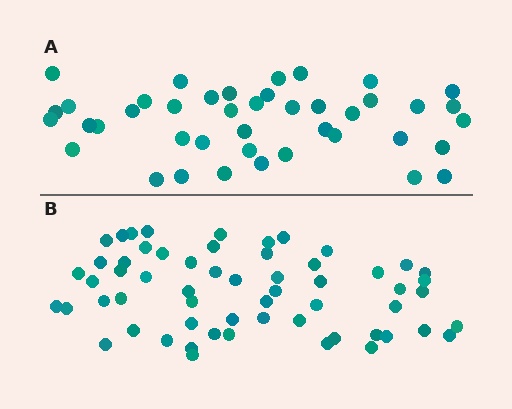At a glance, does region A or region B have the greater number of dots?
Region B (the bottom region) has more dots.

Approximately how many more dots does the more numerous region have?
Region B has approximately 15 more dots than region A.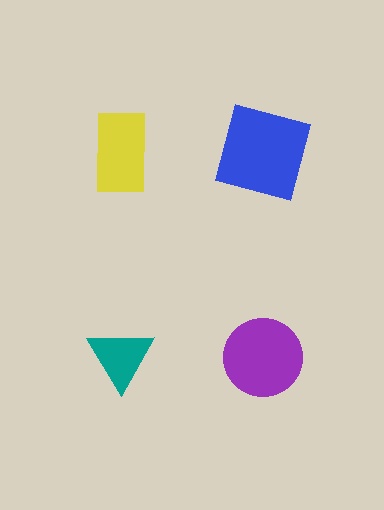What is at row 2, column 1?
A teal triangle.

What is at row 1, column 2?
A blue square.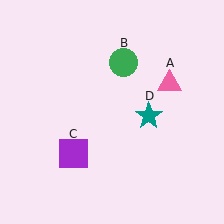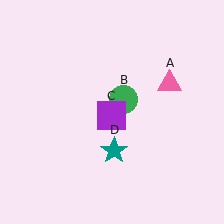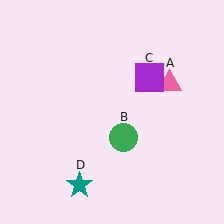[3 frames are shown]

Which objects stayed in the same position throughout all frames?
Pink triangle (object A) remained stationary.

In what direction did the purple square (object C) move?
The purple square (object C) moved up and to the right.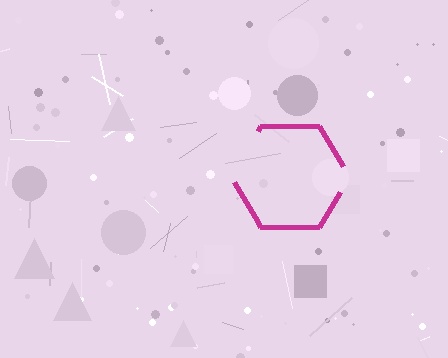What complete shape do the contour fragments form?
The contour fragments form a hexagon.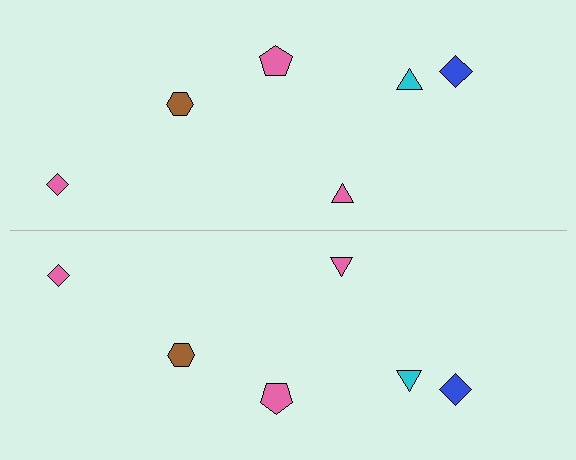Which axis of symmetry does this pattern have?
The pattern has a horizontal axis of symmetry running through the center of the image.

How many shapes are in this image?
There are 12 shapes in this image.